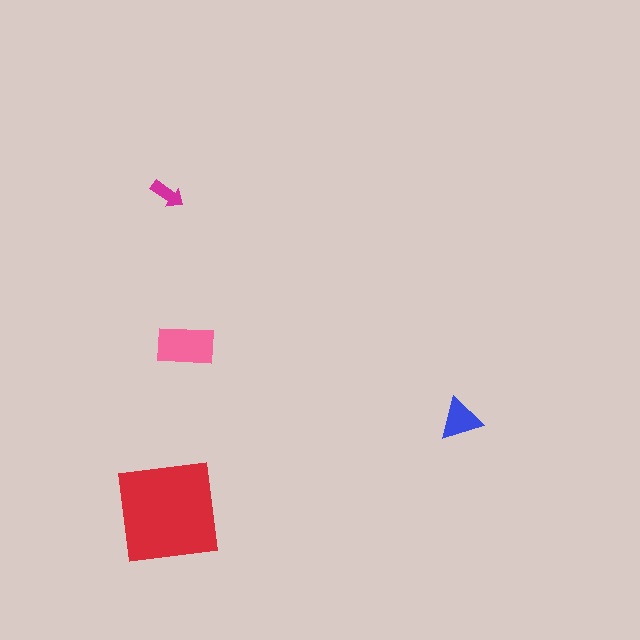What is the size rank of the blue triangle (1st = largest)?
3rd.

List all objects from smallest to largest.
The magenta arrow, the blue triangle, the pink rectangle, the red square.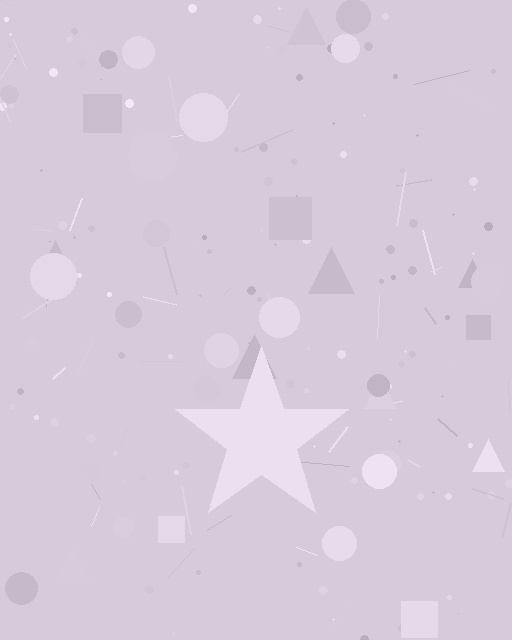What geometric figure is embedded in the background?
A star is embedded in the background.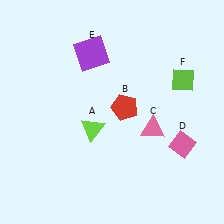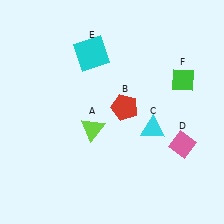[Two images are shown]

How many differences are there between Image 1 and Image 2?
There are 3 differences between the two images.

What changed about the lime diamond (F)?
In Image 1, F is lime. In Image 2, it changed to green.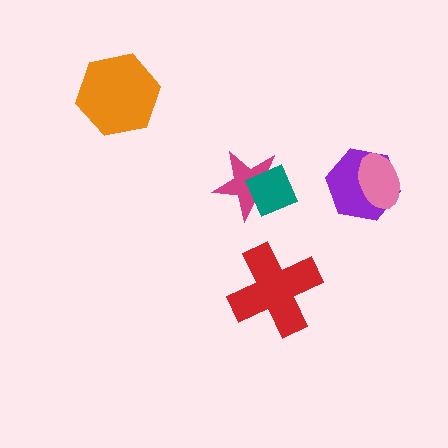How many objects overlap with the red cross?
0 objects overlap with the red cross.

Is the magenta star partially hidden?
Yes, it is partially covered by another shape.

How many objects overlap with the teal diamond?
1 object overlaps with the teal diamond.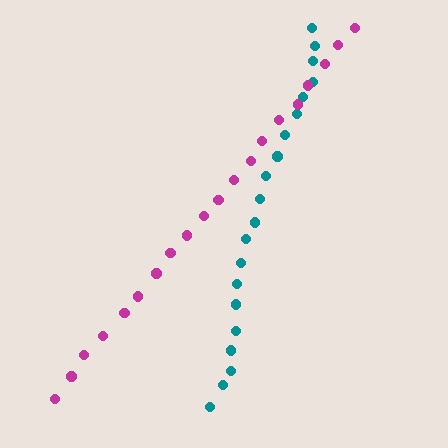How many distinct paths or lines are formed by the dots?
There are 2 distinct paths.